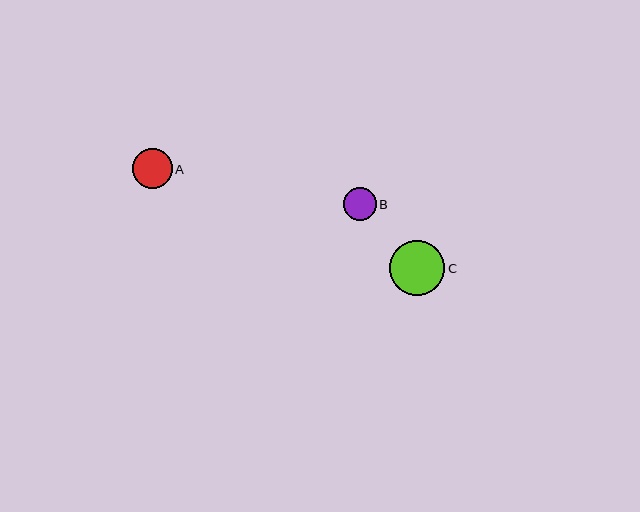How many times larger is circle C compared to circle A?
Circle C is approximately 1.4 times the size of circle A.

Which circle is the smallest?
Circle B is the smallest with a size of approximately 33 pixels.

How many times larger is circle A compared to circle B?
Circle A is approximately 1.2 times the size of circle B.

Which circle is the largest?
Circle C is the largest with a size of approximately 55 pixels.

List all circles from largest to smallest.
From largest to smallest: C, A, B.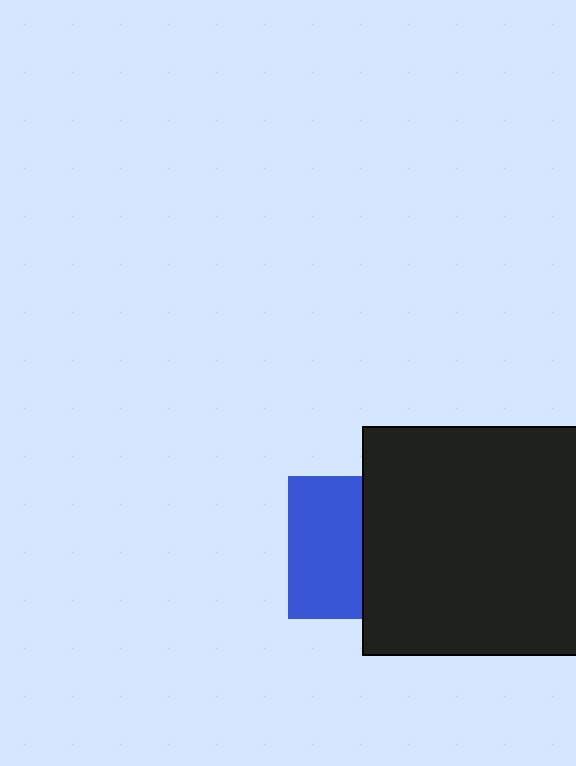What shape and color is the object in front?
The object in front is a black square.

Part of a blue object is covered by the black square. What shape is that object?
It is a square.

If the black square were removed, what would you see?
You would see the complete blue square.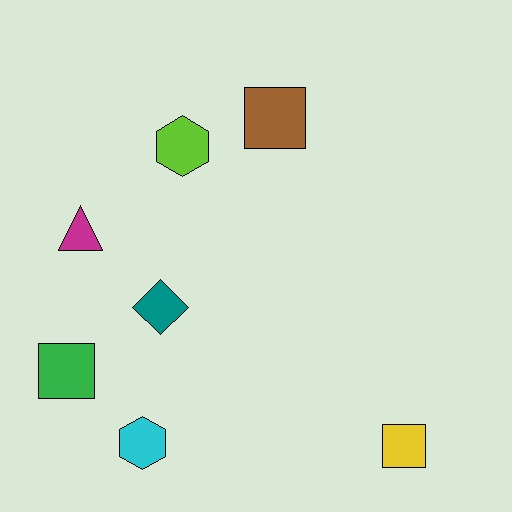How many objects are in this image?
There are 7 objects.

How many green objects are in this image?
There is 1 green object.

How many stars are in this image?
There are no stars.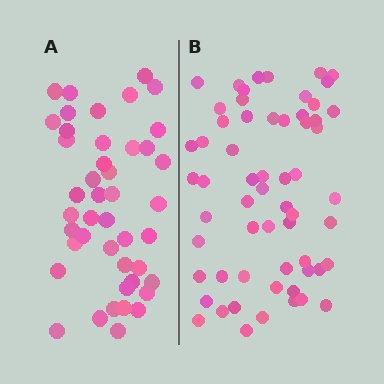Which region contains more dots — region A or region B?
Region B (the right region) has more dots.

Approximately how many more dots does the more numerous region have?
Region B has approximately 15 more dots than region A.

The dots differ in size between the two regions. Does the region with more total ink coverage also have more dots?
No. Region A has more total ink coverage because its dots are larger, but region B actually contains more individual dots. Total area can be misleading — the number of items is what matters here.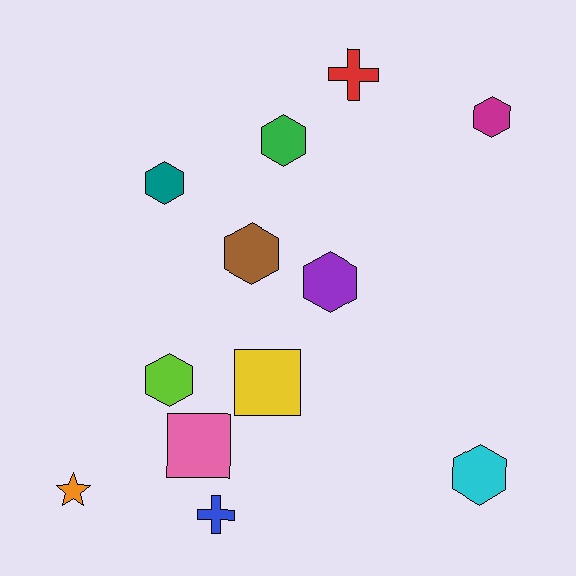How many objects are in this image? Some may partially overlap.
There are 12 objects.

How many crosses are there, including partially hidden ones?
There are 2 crosses.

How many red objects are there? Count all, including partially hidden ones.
There is 1 red object.